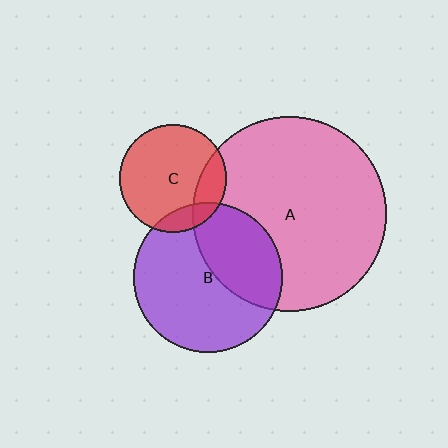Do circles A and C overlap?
Yes.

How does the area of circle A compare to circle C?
Approximately 3.3 times.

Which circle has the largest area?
Circle A (pink).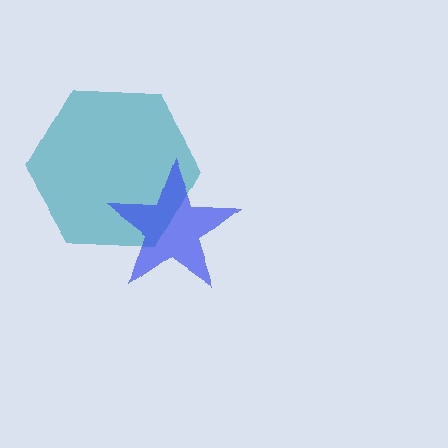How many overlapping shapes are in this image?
There are 2 overlapping shapes in the image.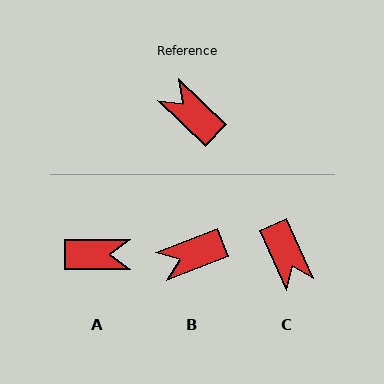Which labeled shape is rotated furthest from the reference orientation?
C, about 158 degrees away.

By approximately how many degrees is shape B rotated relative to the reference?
Approximately 65 degrees counter-clockwise.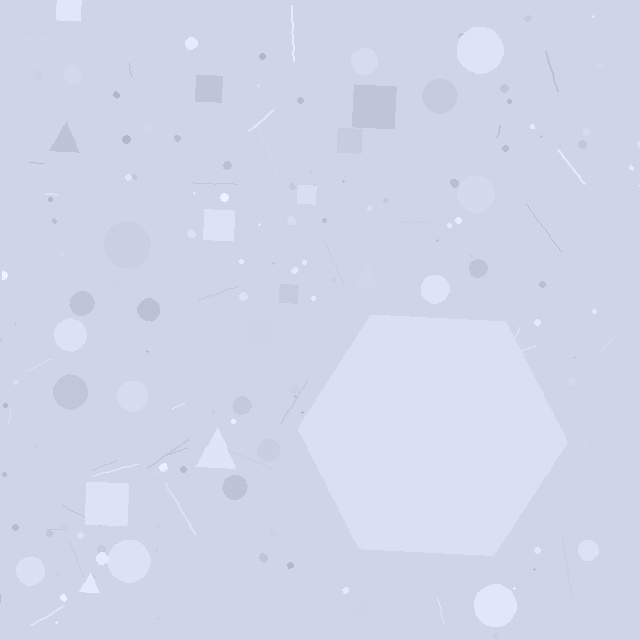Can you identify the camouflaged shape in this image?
The camouflaged shape is a hexagon.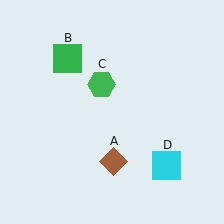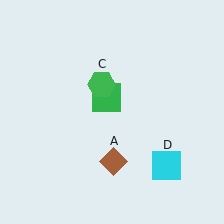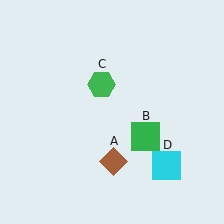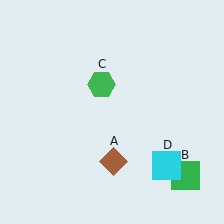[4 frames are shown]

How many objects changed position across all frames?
1 object changed position: green square (object B).